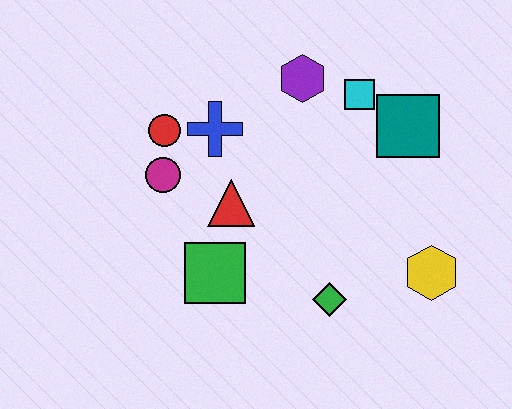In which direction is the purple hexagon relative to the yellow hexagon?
The purple hexagon is above the yellow hexagon.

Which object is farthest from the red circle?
The yellow hexagon is farthest from the red circle.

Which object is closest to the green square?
The red triangle is closest to the green square.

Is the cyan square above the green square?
Yes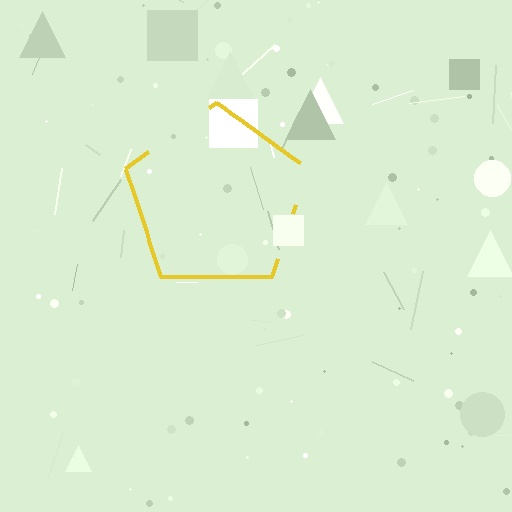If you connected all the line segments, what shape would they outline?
They would outline a pentagon.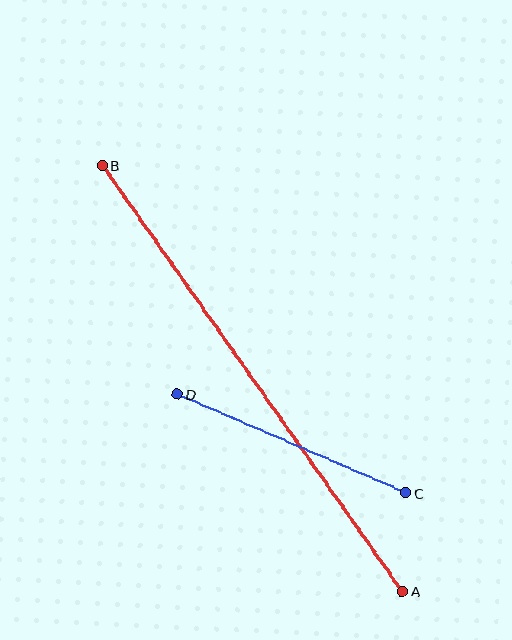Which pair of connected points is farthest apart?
Points A and B are farthest apart.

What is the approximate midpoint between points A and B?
The midpoint is at approximately (252, 378) pixels.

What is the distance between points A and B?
The distance is approximately 521 pixels.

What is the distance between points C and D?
The distance is approximately 249 pixels.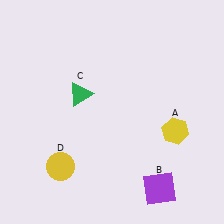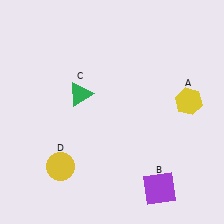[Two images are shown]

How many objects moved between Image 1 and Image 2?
1 object moved between the two images.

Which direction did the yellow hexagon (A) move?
The yellow hexagon (A) moved up.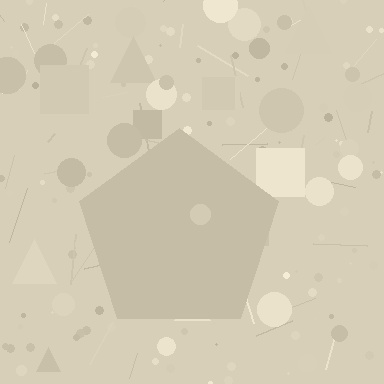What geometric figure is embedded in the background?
A pentagon is embedded in the background.